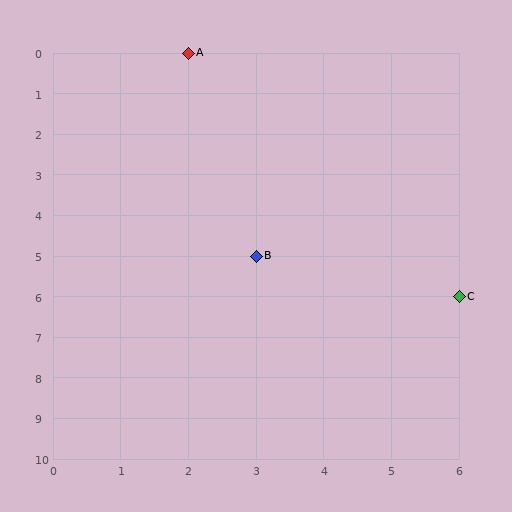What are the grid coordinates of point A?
Point A is at grid coordinates (2, 0).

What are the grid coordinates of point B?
Point B is at grid coordinates (3, 5).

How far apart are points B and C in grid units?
Points B and C are 3 columns and 1 row apart (about 3.2 grid units diagonally).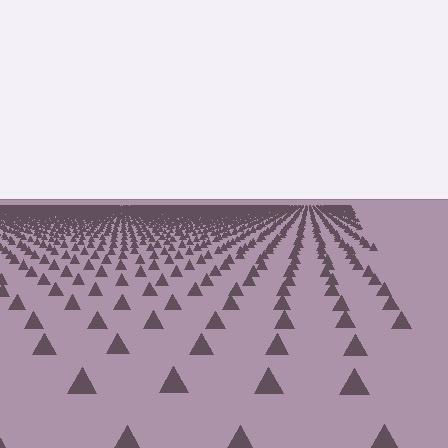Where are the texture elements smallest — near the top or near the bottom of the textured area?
Near the top.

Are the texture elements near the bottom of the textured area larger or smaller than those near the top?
Larger. Near the bottom, elements are closer to the viewer and appear at a bigger on-screen size.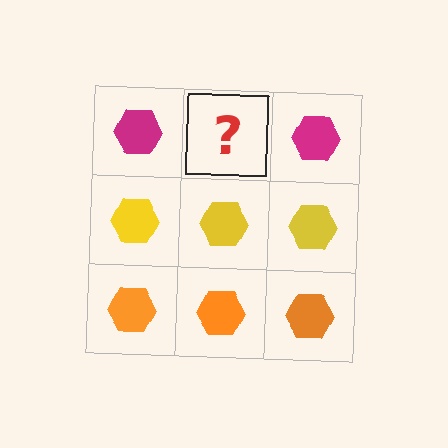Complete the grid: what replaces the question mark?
The question mark should be replaced with a magenta hexagon.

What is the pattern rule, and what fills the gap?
The rule is that each row has a consistent color. The gap should be filled with a magenta hexagon.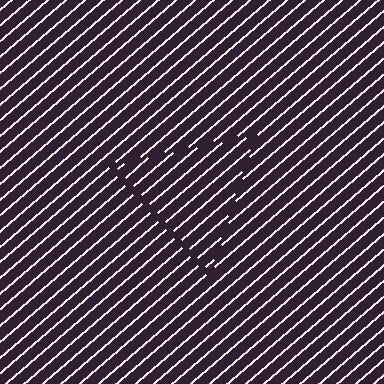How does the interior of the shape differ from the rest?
The interior of the shape contains the same grating, shifted by half a period — the contour is defined by the phase discontinuity where line-ends from the inner and outer gratings abut.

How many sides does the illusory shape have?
3 sides — the line-ends trace a triangle.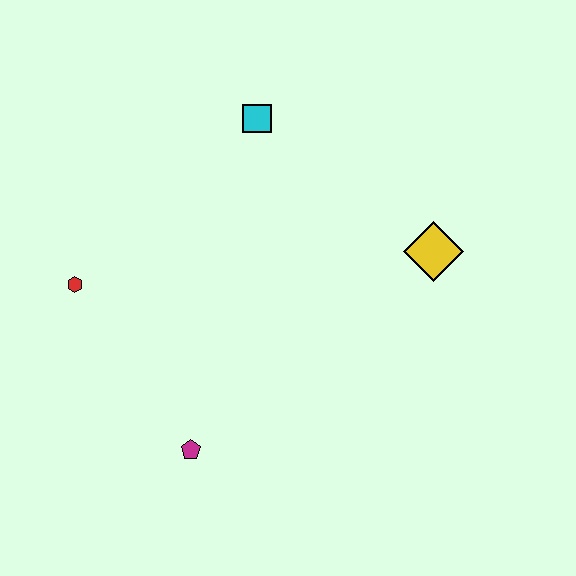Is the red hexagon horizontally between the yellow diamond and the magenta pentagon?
No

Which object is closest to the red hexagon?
The magenta pentagon is closest to the red hexagon.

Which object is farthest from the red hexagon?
The yellow diamond is farthest from the red hexagon.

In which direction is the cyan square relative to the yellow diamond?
The cyan square is to the left of the yellow diamond.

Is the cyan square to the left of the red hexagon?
No